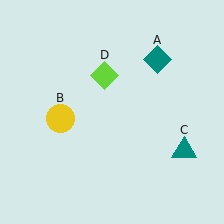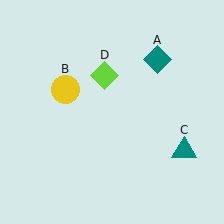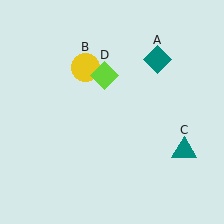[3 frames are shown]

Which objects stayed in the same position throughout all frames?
Teal diamond (object A) and teal triangle (object C) and lime diamond (object D) remained stationary.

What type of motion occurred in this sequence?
The yellow circle (object B) rotated clockwise around the center of the scene.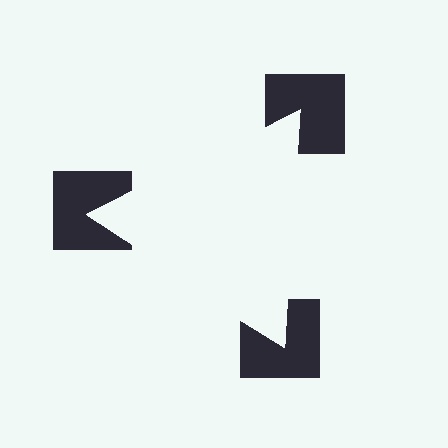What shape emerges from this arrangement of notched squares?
An illusory triangle — its edges are inferred from the aligned wedge cuts in the notched squares, not physically drawn.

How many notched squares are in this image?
There are 3 — one at each vertex of the illusory triangle.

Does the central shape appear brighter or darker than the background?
It typically appears slightly brighter than the background, even though no actual brightness change is drawn.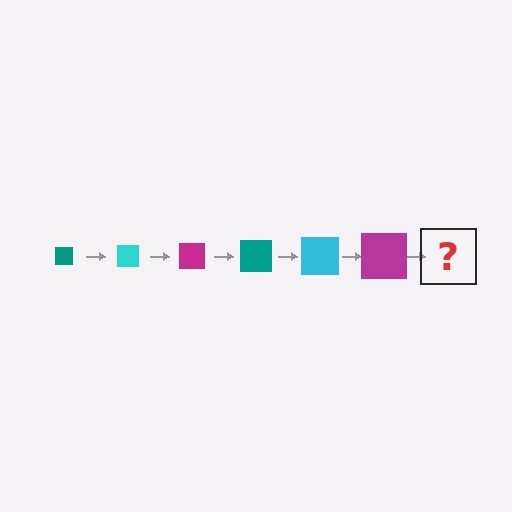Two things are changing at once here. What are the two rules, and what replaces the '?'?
The two rules are that the square grows larger each step and the color cycles through teal, cyan, and magenta. The '?' should be a teal square, larger than the previous one.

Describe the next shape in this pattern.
It should be a teal square, larger than the previous one.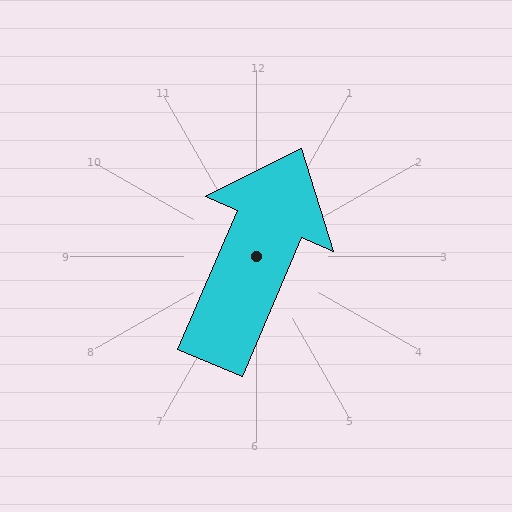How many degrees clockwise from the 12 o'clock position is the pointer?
Approximately 23 degrees.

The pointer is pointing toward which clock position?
Roughly 1 o'clock.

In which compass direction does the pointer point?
Northeast.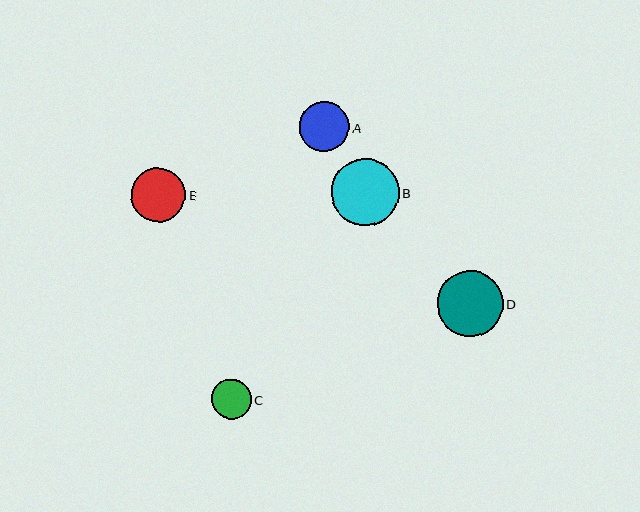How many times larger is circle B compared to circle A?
Circle B is approximately 1.4 times the size of circle A.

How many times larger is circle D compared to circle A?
Circle D is approximately 1.3 times the size of circle A.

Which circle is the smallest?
Circle C is the smallest with a size of approximately 40 pixels.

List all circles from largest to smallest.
From largest to smallest: B, D, E, A, C.